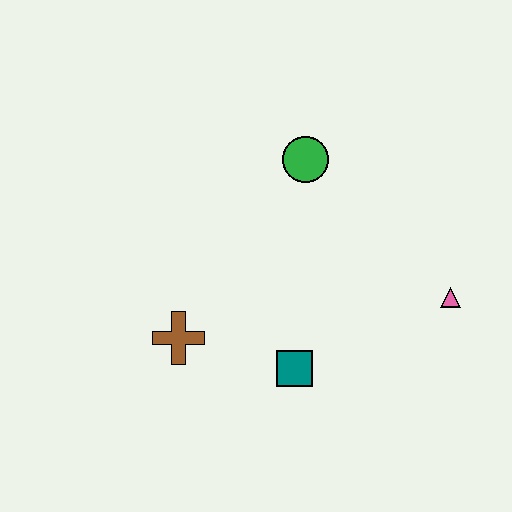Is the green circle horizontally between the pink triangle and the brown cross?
Yes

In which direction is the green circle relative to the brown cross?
The green circle is above the brown cross.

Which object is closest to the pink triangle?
The teal square is closest to the pink triangle.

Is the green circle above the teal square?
Yes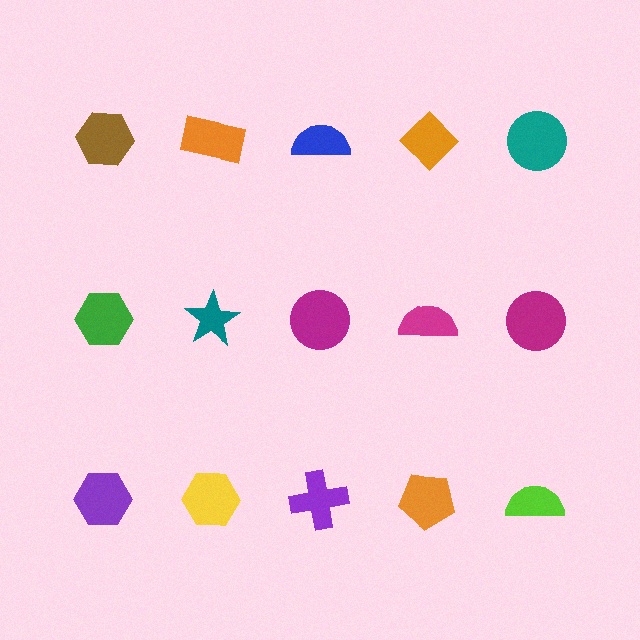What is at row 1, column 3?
A blue semicircle.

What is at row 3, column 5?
A lime semicircle.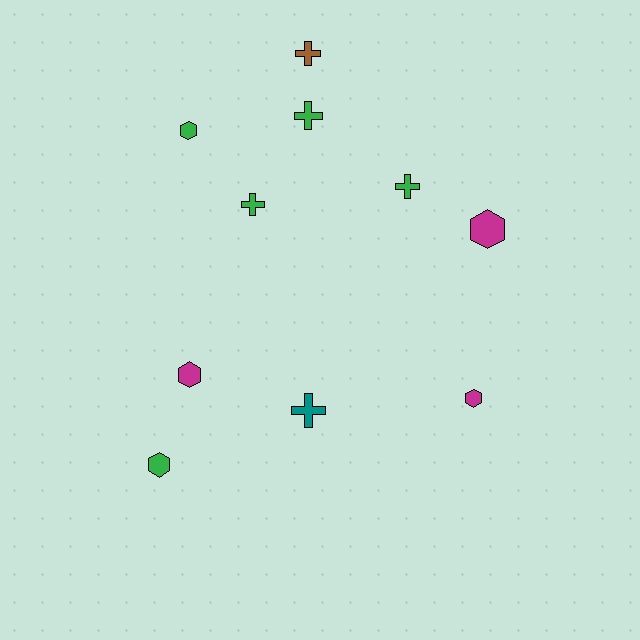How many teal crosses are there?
There is 1 teal cross.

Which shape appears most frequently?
Hexagon, with 5 objects.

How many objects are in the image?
There are 10 objects.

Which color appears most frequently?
Green, with 5 objects.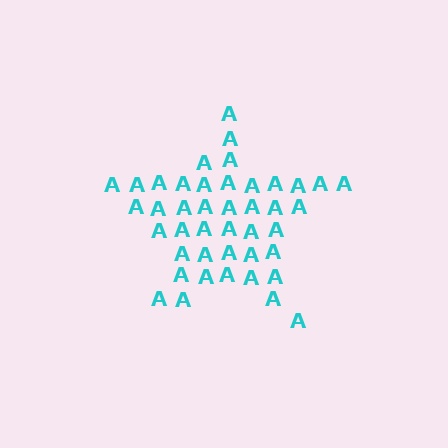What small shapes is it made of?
It is made of small letter A's.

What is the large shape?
The large shape is a star.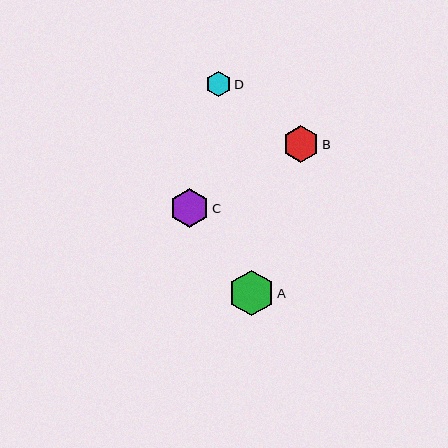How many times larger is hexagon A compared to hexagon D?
Hexagon A is approximately 1.8 times the size of hexagon D.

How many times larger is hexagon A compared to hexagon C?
Hexagon A is approximately 1.2 times the size of hexagon C.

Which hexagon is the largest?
Hexagon A is the largest with a size of approximately 46 pixels.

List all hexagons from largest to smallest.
From largest to smallest: A, C, B, D.